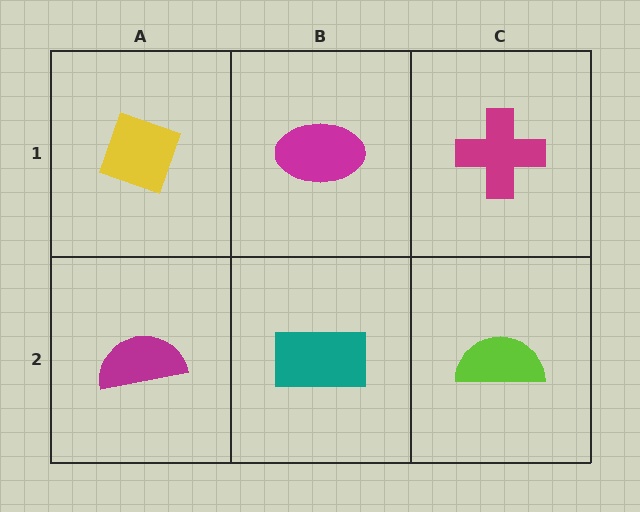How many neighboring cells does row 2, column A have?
2.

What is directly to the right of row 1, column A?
A magenta ellipse.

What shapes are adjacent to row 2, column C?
A magenta cross (row 1, column C), a teal rectangle (row 2, column B).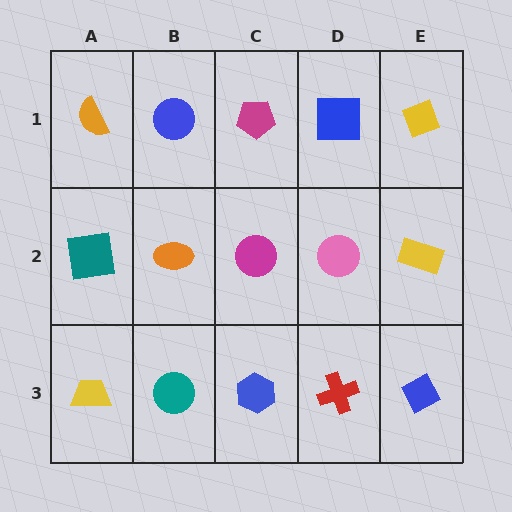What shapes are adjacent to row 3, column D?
A pink circle (row 2, column D), a blue hexagon (row 3, column C), a blue diamond (row 3, column E).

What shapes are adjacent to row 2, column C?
A magenta pentagon (row 1, column C), a blue hexagon (row 3, column C), an orange ellipse (row 2, column B), a pink circle (row 2, column D).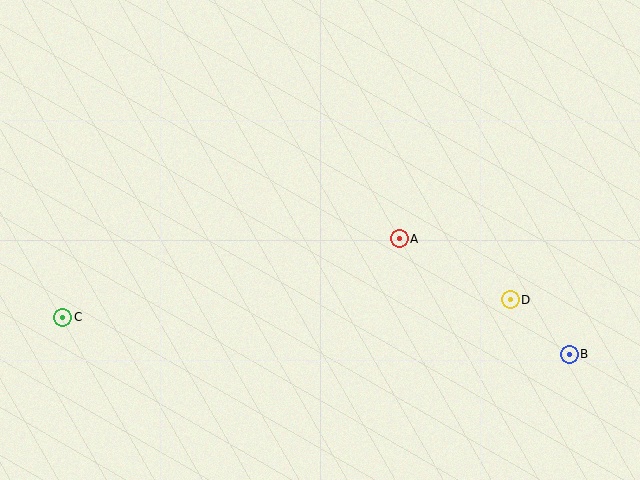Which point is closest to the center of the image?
Point A at (399, 239) is closest to the center.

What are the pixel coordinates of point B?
Point B is at (569, 354).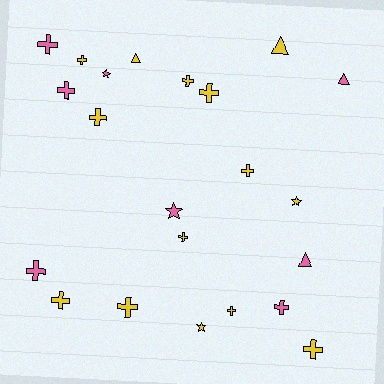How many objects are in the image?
There are 22 objects.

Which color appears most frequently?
Yellow, with 14 objects.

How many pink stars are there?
There are 2 pink stars.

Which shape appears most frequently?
Cross, with 14 objects.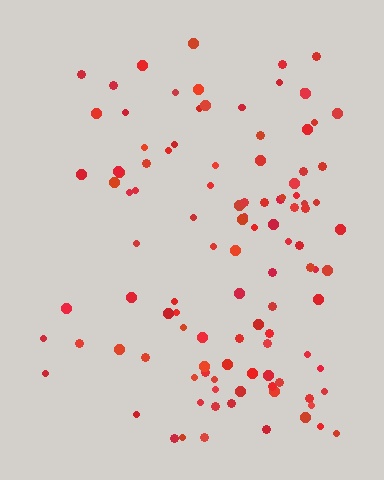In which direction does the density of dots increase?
From left to right, with the right side densest.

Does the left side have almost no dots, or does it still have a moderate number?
Still a moderate number, just noticeably fewer than the right.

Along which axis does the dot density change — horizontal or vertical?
Horizontal.